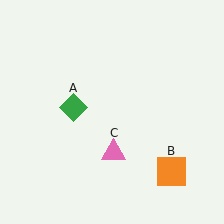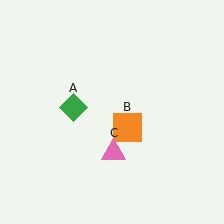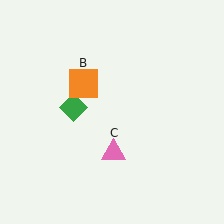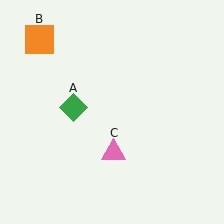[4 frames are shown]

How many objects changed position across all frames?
1 object changed position: orange square (object B).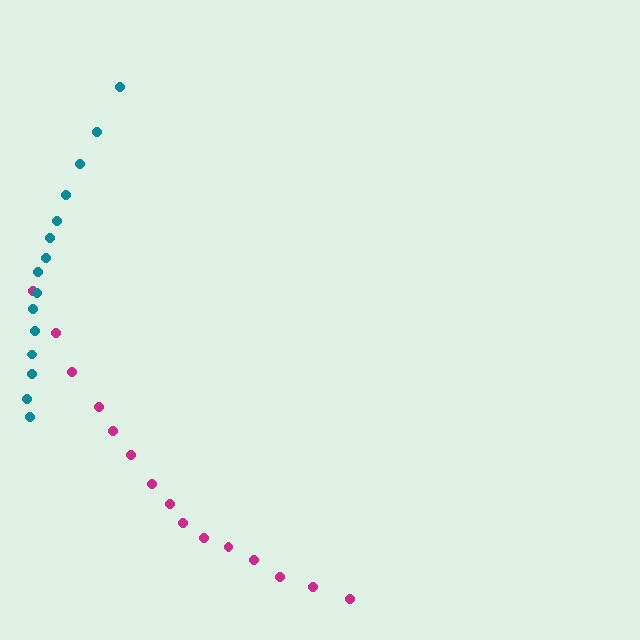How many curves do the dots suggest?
There are 2 distinct paths.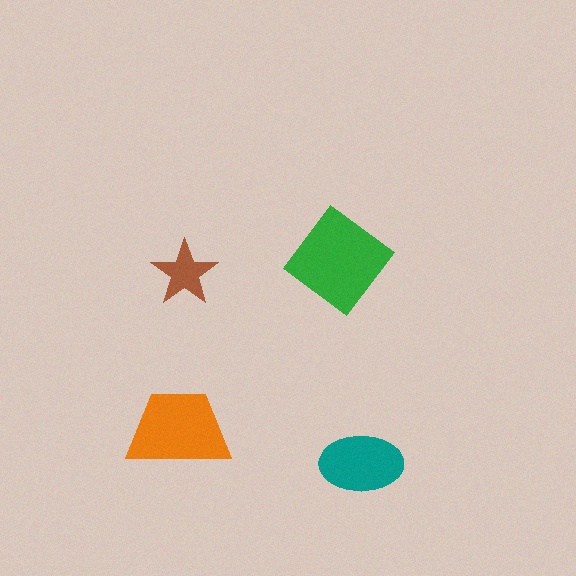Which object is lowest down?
The teal ellipse is bottommost.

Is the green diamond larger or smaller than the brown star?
Larger.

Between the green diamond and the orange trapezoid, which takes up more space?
The green diamond.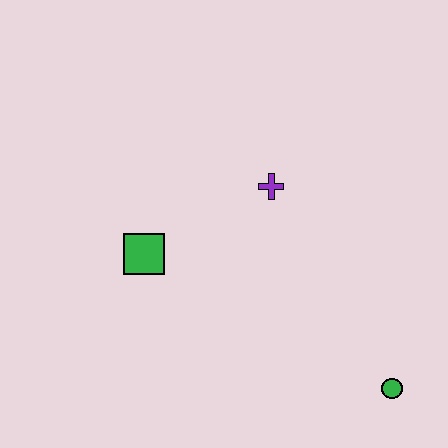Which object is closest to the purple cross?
The green square is closest to the purple cross.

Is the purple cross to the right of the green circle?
No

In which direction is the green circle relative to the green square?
The green circle is to the right of the green square.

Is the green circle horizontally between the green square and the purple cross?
No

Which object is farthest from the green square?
The green circle is farthest from the green square.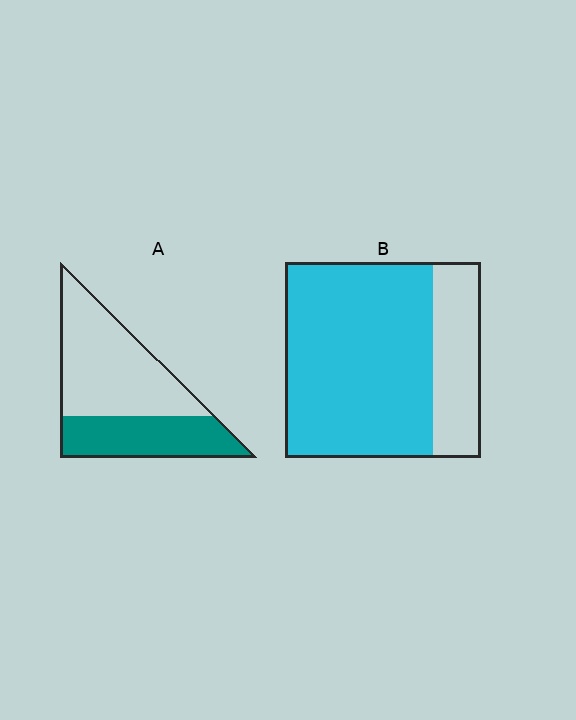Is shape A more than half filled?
No.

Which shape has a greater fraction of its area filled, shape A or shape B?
Shape B.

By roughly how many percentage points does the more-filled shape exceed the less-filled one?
By roughly 35 percentage points (B over A).